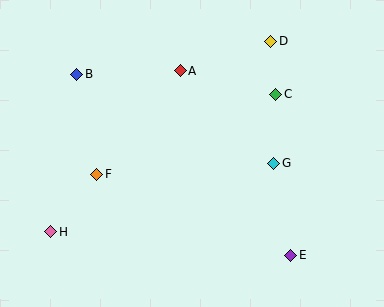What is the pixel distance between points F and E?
The distance between F and E is 211 pixels.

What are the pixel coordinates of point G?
Point G is at (274, 164).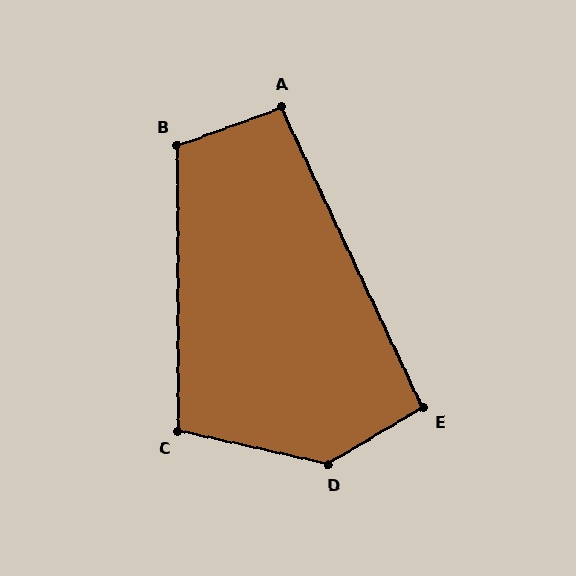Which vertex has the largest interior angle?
D, at approximately 137 degrees.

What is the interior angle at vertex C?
Approximately 103 degrees (obtuse).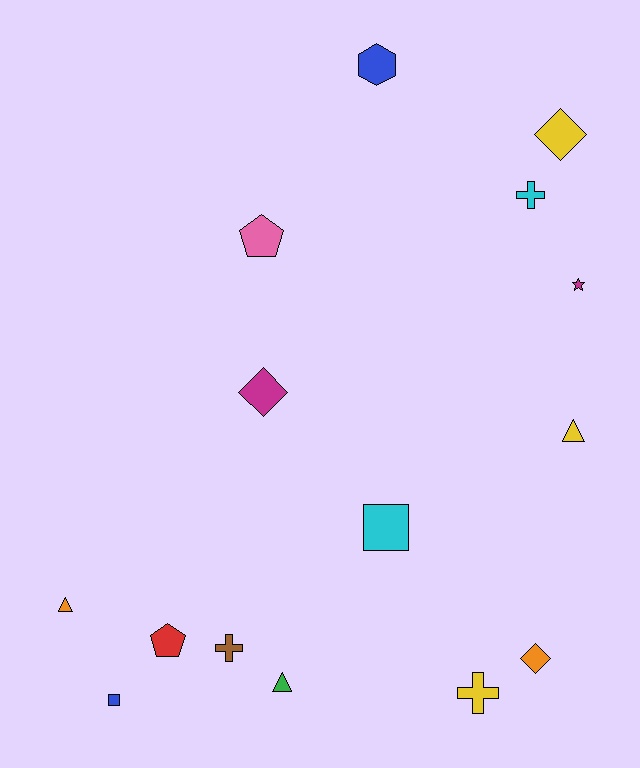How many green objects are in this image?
There is 1 green object.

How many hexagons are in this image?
There is 1 hexagon.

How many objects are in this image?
There are 15 objects.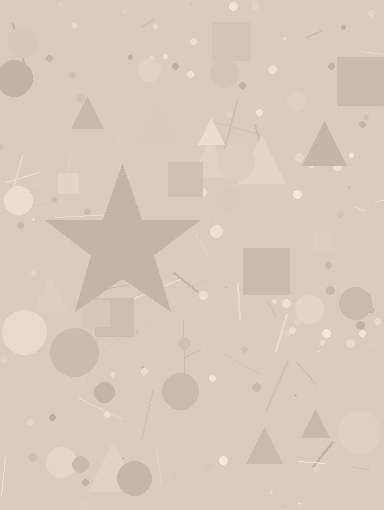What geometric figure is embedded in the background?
A star is embedded in the background.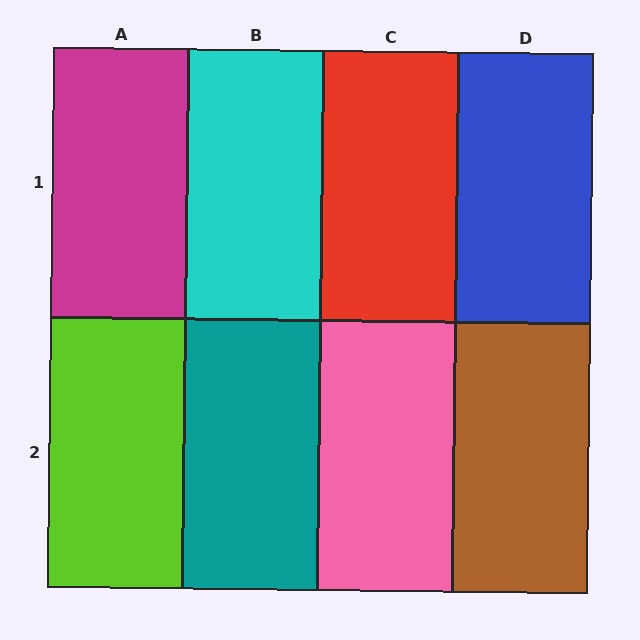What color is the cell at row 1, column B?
Cyan.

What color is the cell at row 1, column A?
Magenta.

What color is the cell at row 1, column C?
Red.